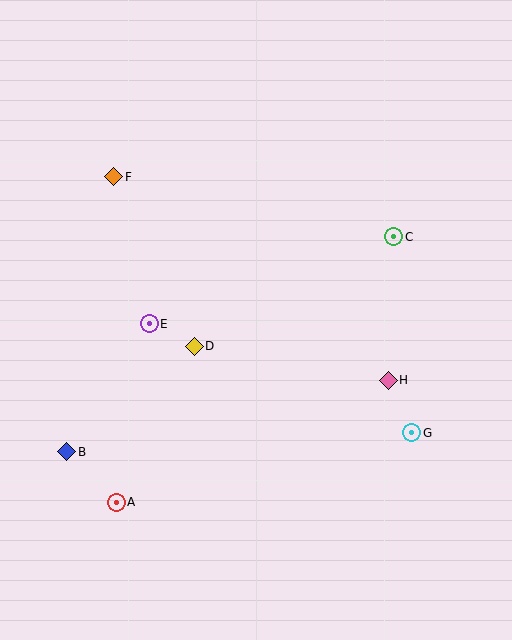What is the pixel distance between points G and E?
The distance between G and E is 284 pixels.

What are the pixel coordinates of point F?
Point F is at (114, 177).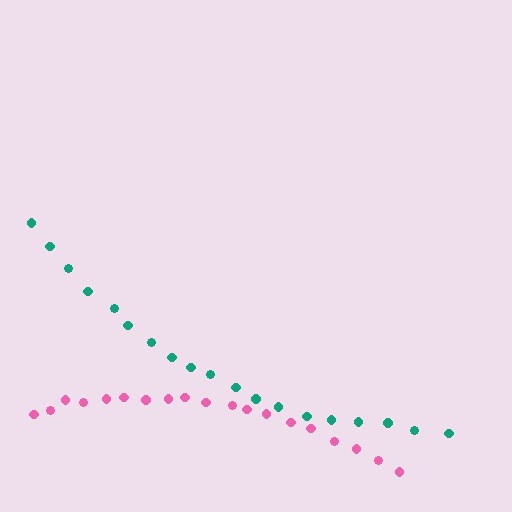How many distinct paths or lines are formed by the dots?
There are 2 distinct paths.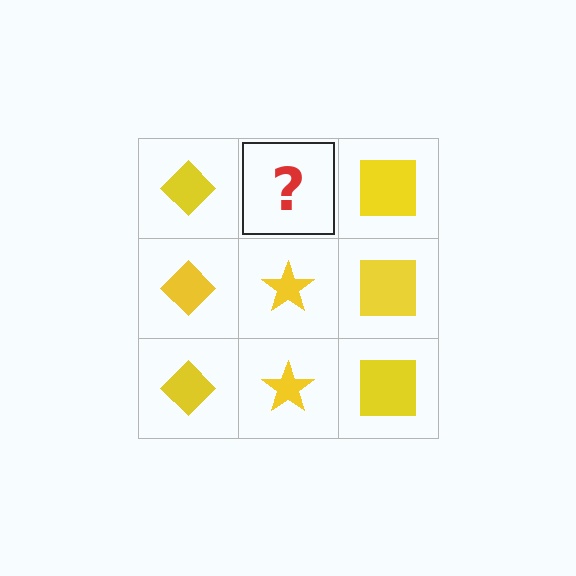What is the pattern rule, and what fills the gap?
The rule is that each column has a consistent shape. The gap should be filled with a yellow star.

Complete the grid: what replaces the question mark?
The question mark should be replaced with a yellow star.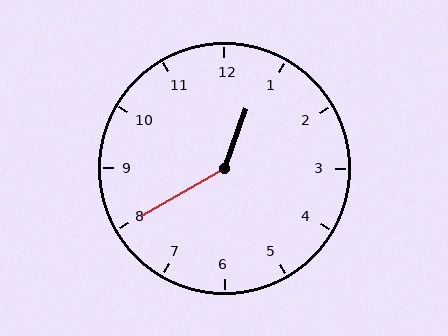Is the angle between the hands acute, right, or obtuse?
It is obtuse.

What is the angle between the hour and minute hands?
Approximately 140 degrees.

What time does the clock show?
12:40.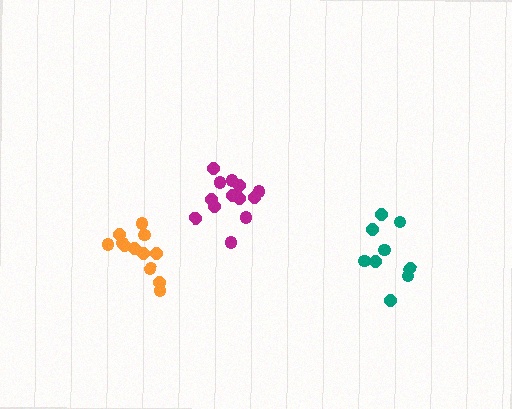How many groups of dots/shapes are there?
There are 3 groups.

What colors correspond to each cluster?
The clusters are colored: orange, teal, magenta.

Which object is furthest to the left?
The orange cluster is leftmost.